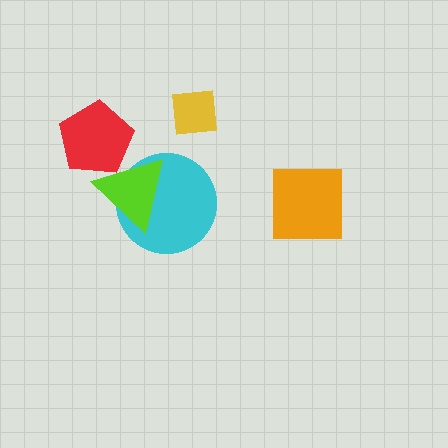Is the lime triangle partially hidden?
No, no other shape covers it.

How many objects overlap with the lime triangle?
2 objects overlap with the lime triangle.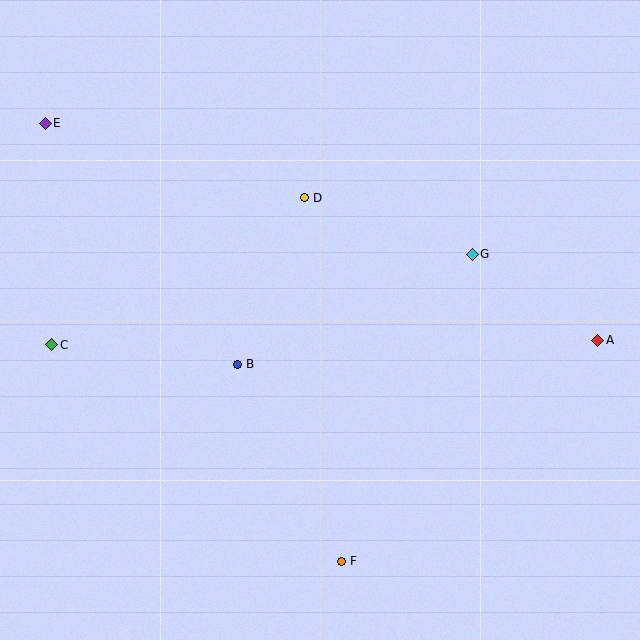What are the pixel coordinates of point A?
Point A is at (598, 340).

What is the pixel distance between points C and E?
The distance between C and E is 222 pixels.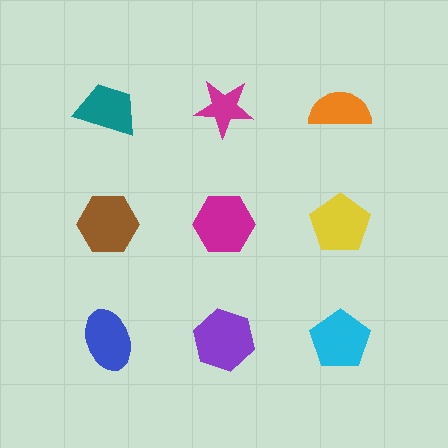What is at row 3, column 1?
A blue ellipse.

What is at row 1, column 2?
A magenta star.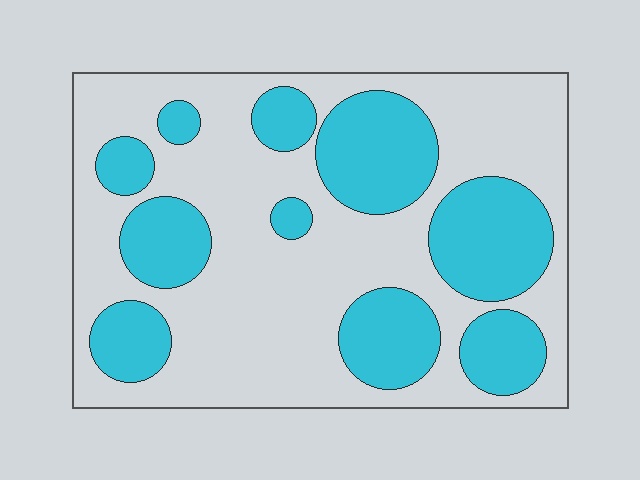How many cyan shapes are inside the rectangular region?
10.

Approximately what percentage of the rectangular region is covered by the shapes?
Approximately 35%.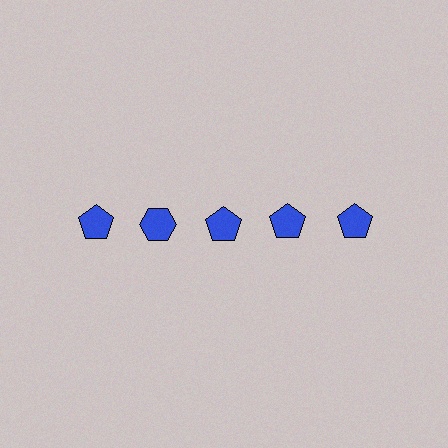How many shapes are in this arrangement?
There are 5 shapes arranged in a grid pattern.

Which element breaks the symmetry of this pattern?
The blue hexagon in the top row, second from left column breaks the symmetry. All other shapes are blue pentagons.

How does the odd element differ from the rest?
It has a different shape: hexagon instead of pentagon.